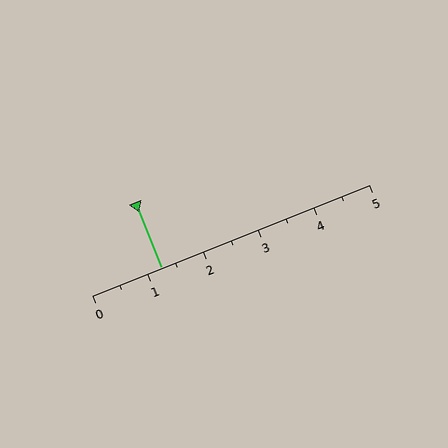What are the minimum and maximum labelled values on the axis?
The axis runs from 0 to 5.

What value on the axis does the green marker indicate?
The marker indicates approximately 1.2.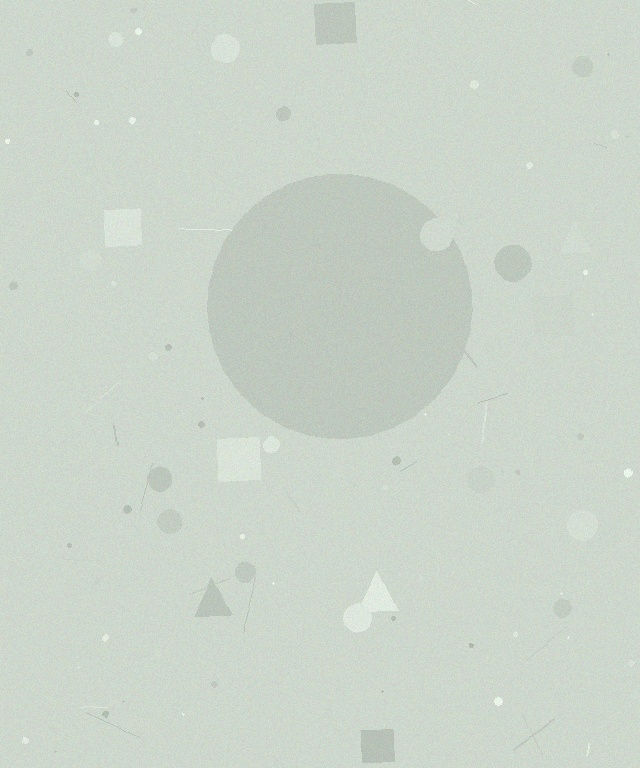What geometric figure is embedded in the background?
A circle is embedded in the background.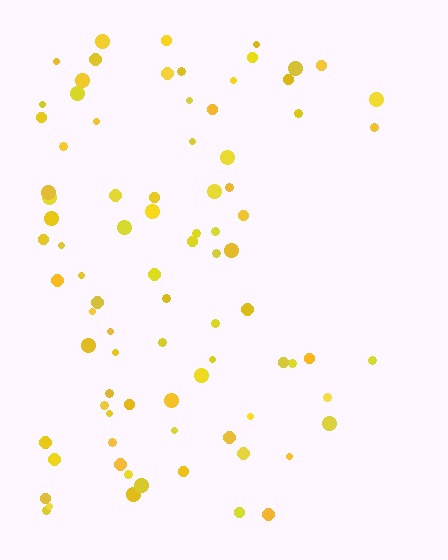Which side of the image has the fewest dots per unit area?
The right.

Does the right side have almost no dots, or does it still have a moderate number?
Still a moderate number, just noticeably fewer than the left.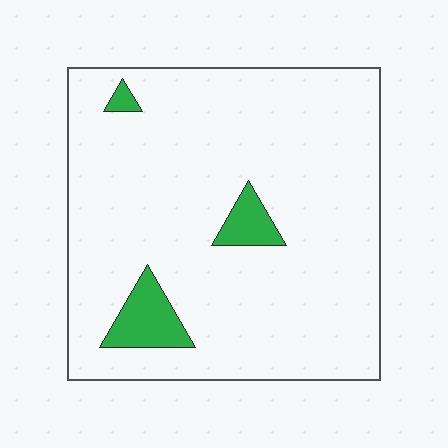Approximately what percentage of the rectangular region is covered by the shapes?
Approximately 5%.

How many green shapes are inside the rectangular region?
3.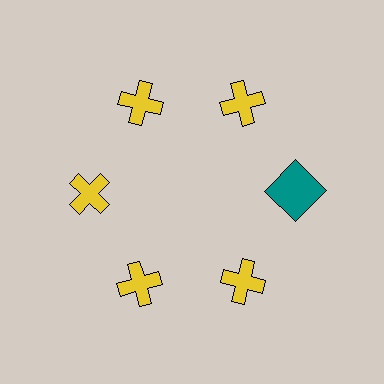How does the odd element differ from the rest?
It differs in both color (teal instead of yellow) and shape (square instead of cross).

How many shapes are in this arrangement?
There are 6 shapes arranged in a ring pattern.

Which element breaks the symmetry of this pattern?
The teal square at roughly the 3 o'clock position breaks the symmetry. All other shapes are yellow crosses.